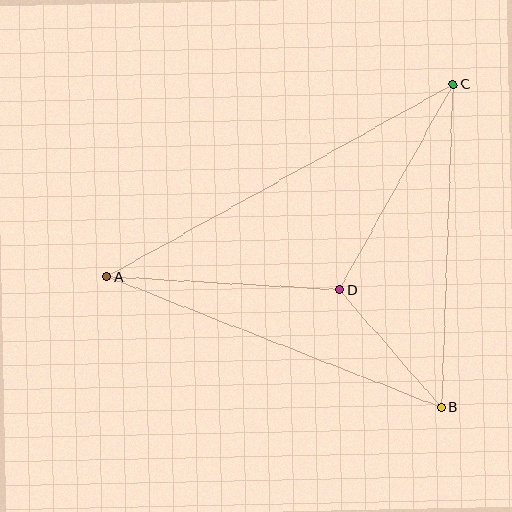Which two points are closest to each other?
Points B and D are closest to each other.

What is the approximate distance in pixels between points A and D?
The distance between A and D is approximately 233 pixels.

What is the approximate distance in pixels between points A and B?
The distance between A and B is approximately 359 pixels.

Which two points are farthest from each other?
Points A and C are farthest from each other.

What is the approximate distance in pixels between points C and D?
The distance between C and D is approximately 236 pixels.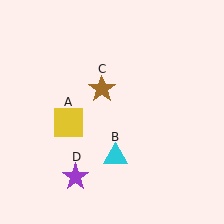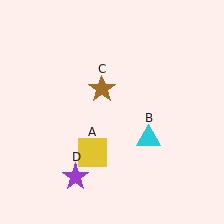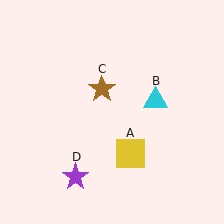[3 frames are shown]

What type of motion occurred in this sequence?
The yellow square (object A), cyan triangle (object B) rotated counterclockwise around the center of the scene.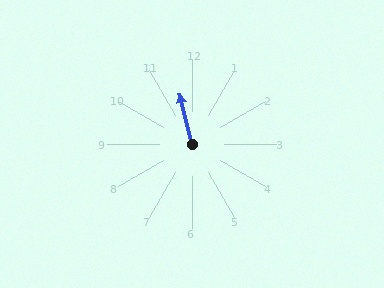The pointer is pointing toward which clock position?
Roughly 12 o'clock.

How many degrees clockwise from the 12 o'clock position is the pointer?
Approximately 346 degrees.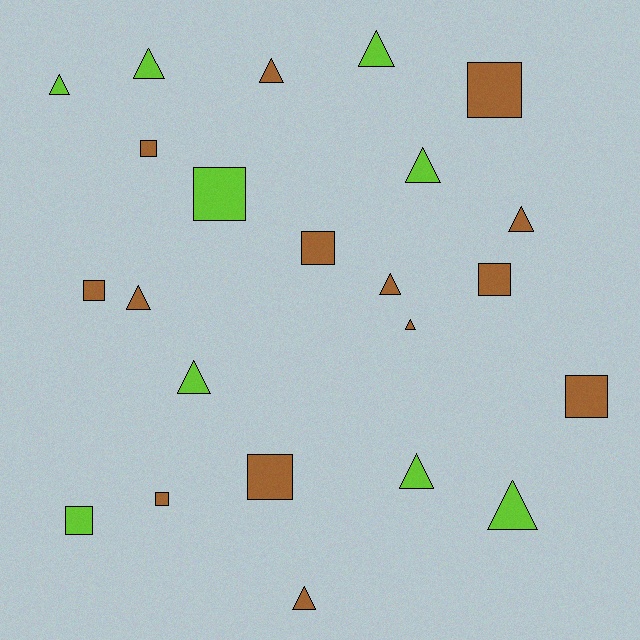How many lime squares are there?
There are 2 lime squares.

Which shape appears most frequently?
Triangle, with 13 objects.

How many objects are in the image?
There are 23 objects.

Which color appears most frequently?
Brown, with 14 objects.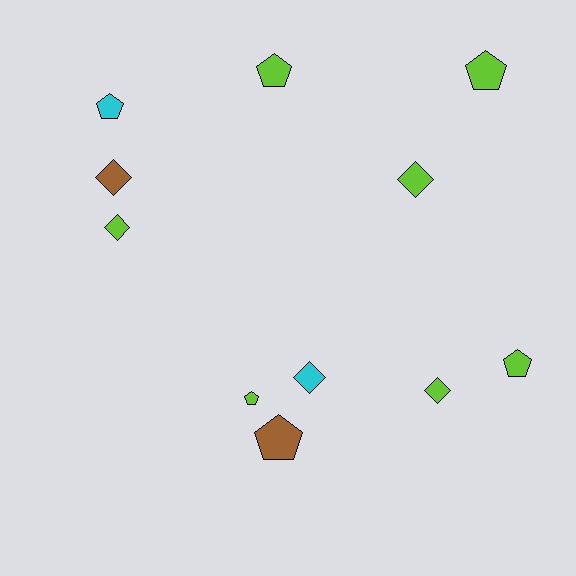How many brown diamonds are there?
There is 1 brown diamond.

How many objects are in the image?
There are 11 objects.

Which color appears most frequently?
Lime, with 7 objects.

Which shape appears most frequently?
Pentagon, with 6 objects.